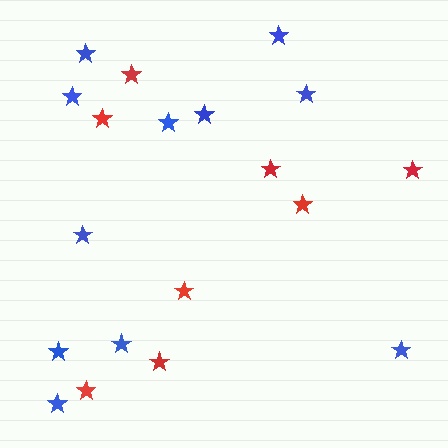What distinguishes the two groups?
There are 2 groups: one group of red stars (8) and one group of blue stars (11).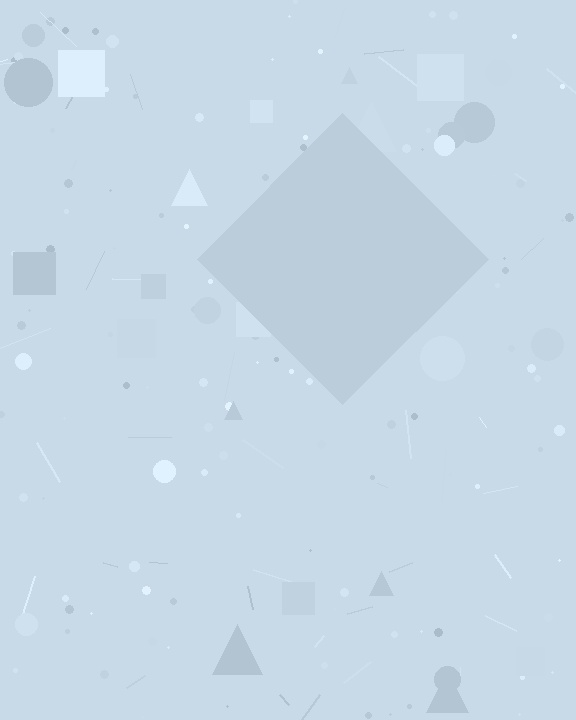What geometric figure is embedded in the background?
A diamond is embedded in the background.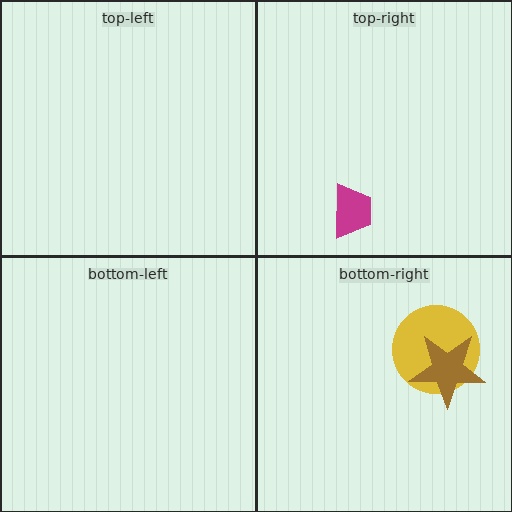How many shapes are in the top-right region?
1.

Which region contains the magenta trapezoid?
The top-right region.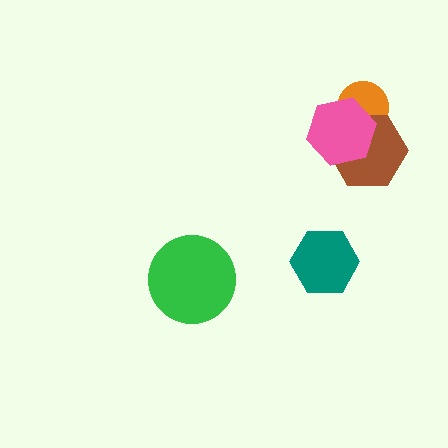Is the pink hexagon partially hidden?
No, no other shape covers it.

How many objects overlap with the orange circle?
2 objects overlap with the orange circle.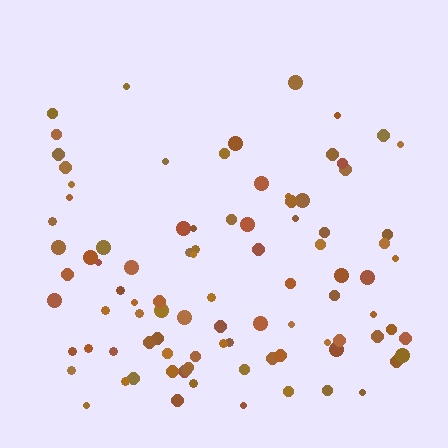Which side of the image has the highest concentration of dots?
The bottom.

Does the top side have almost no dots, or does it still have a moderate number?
Still a moderate number, just noticeably fewer than the bottom.